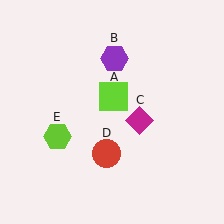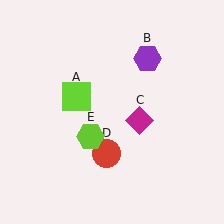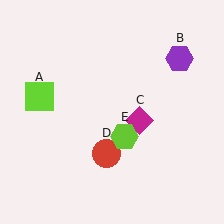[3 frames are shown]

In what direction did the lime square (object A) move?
The lime square (object A) moved left.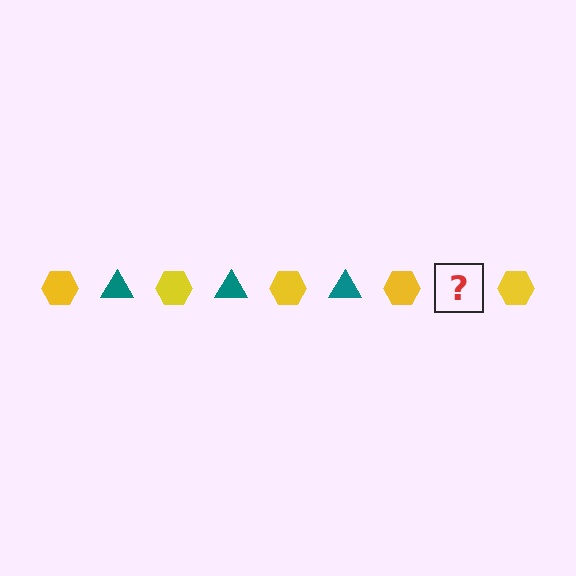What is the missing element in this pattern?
The missing element is a teal triangle.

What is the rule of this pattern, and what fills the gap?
The rule is that the pattern alternates between yellow hexagon and teal triangle. The gap should be filled with a teal triangle.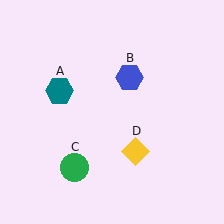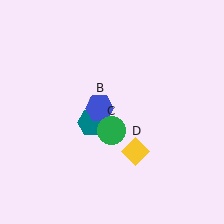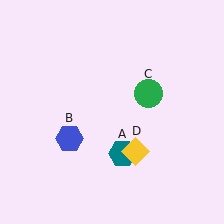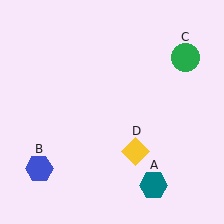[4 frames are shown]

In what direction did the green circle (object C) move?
The green circle (object C) moved up and to the right.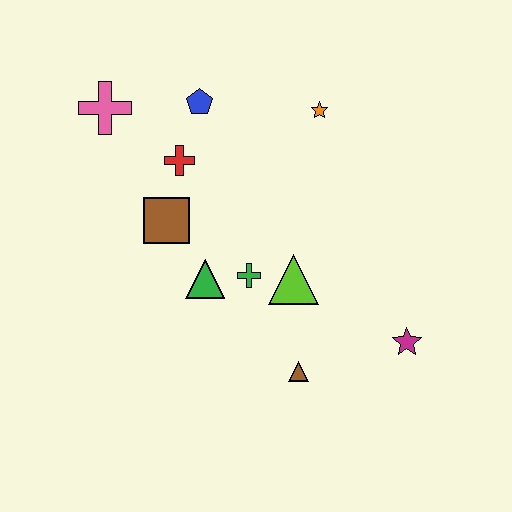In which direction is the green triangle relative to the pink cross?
The green triangle is below the pink cross.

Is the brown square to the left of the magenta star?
Yes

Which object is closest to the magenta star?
The brown triangle is closest to the magenta star.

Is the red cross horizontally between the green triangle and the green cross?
No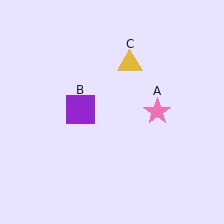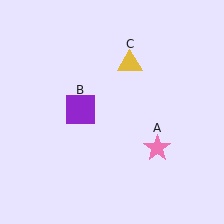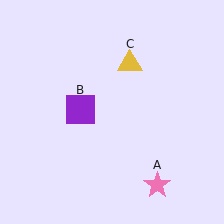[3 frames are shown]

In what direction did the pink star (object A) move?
The pink star (object A) moved down.